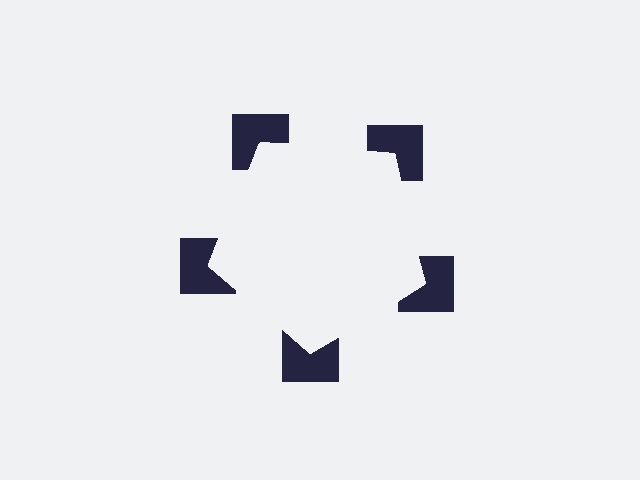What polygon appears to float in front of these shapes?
An illusory pentagon — its edges are inferred from the aligned wedge cuts in the notched squares, not physically drawn.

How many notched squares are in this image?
There are 5 — one at each vertex of the illusory pentagon.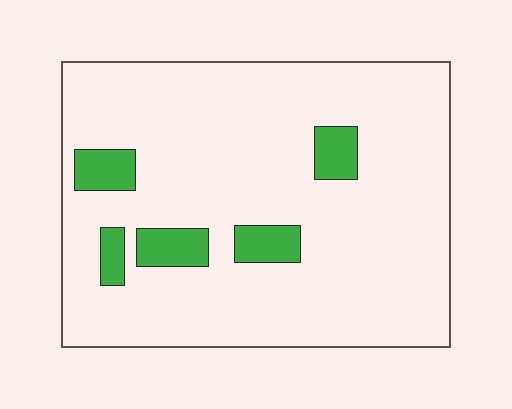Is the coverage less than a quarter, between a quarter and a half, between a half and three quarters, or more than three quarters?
Less than a quarter.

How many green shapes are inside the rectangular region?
5.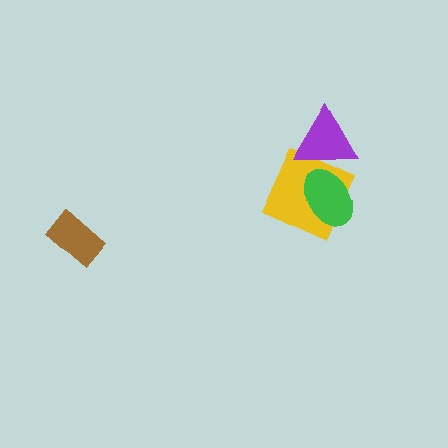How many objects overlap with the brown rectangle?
0 objects overlap with the brown rectangle.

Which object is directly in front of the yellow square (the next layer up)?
The green ellipse is directly in front of the yellow square.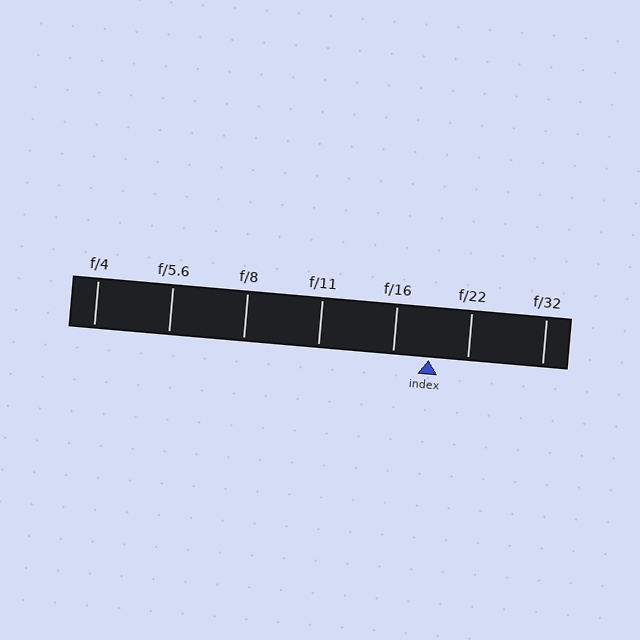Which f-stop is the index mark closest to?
The index mark is closest to f/16.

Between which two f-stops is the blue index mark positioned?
The index mark is between f/16 and f/22.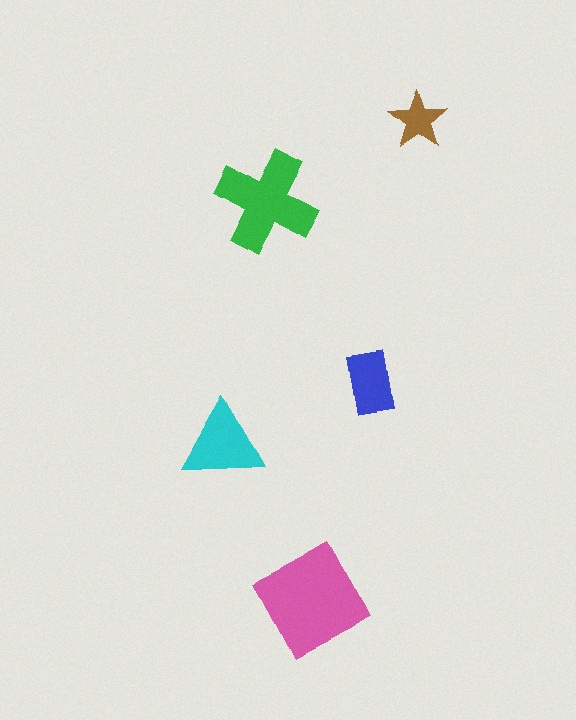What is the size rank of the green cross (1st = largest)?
2nd.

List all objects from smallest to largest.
The brown star, the blue rectangle, the cyan triangle, the green cross, the pink diamond.